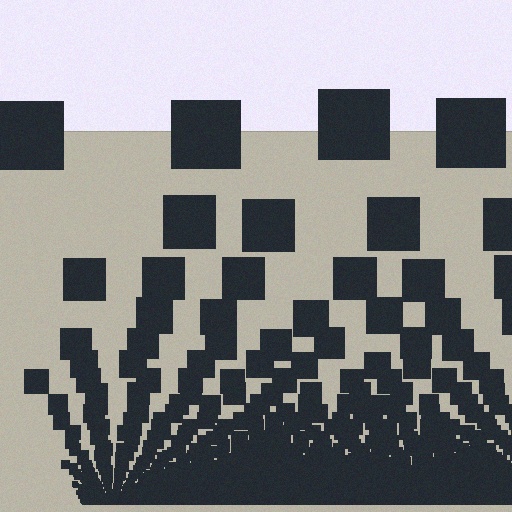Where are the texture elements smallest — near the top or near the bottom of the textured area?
Near the bottom.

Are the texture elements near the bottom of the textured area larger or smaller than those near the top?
Smaller. The gradient is inverted — elements near the bottom are smaller and denser.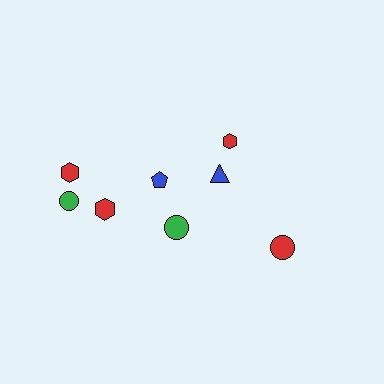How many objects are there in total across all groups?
There are 8 objects.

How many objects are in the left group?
There are 5 objects.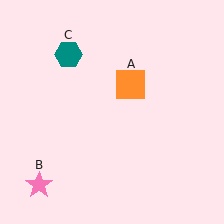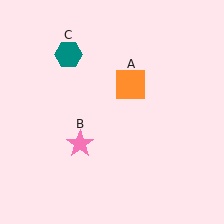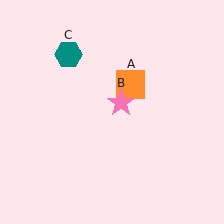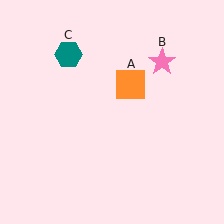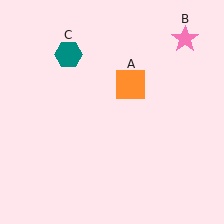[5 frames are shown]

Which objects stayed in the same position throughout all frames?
Orange square (object A) and teal hexagon (object C) remained stationary.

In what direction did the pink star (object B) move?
The pink star (object B) moved up and to the right.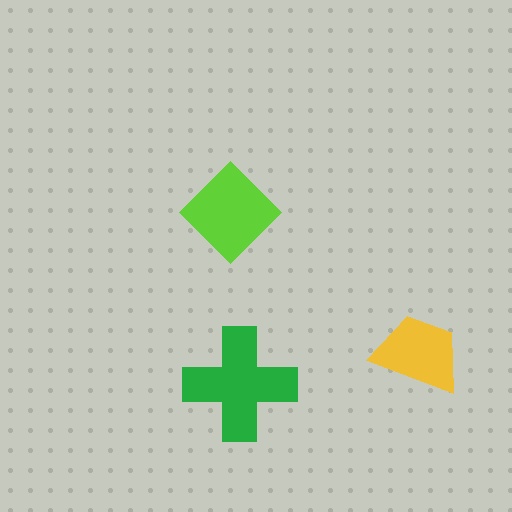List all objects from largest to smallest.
The green cross, the lime diamond, the yellow trapezoid.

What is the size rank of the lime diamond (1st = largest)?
2nd.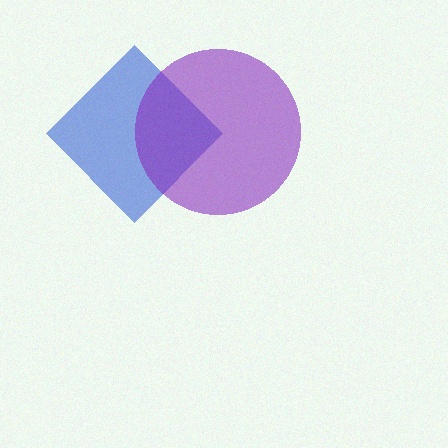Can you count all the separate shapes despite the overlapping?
Yes, there are 2 separate shapes.